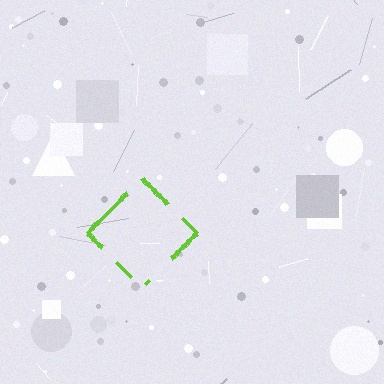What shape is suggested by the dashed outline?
The dashed outline suggests a diamond.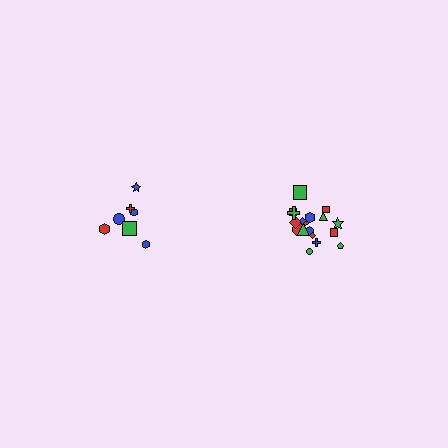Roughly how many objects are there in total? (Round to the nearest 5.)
Roughly 25 objects in total.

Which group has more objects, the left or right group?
The right group.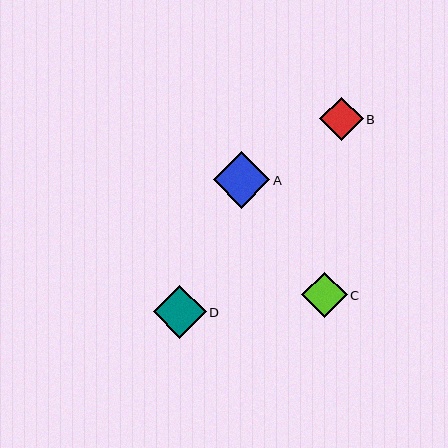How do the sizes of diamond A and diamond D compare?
Diamond A and diamond D are approximately the same size.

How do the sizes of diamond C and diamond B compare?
Diamond C and diamond B are approximately the same size.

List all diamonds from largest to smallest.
From largest to smallest: A, D, C, B.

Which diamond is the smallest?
Diamond B is the smallest with a size of approximately 44 pixels.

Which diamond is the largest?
Diamond A is the largest with a size of approximately 56 pixels.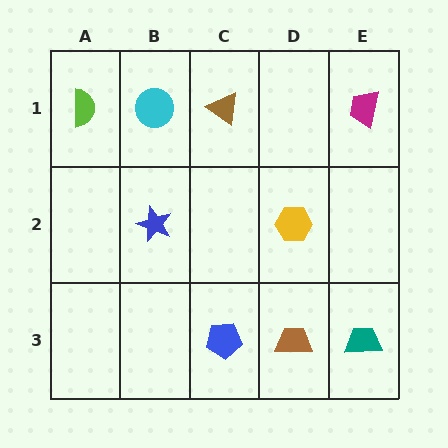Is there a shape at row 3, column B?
No, that cell is empty.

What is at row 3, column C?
A blue pentagon.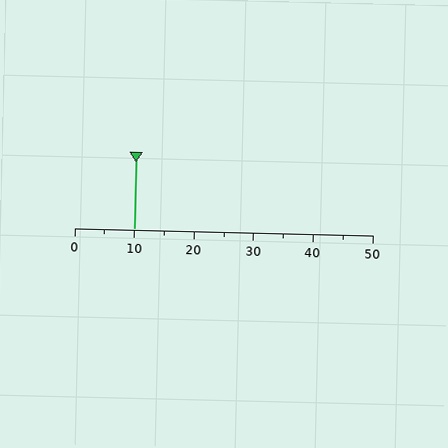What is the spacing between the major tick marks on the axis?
The major ticks are spaced 10 apart.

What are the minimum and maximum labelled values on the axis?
The axis runs from 0 to 50.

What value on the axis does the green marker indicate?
The marker indicates approximately 10.